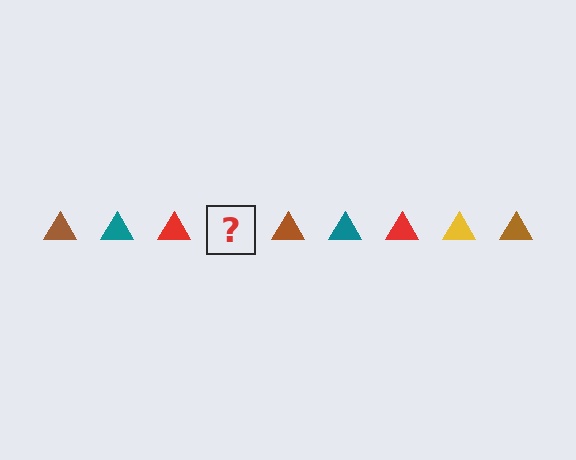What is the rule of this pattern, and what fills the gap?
The rule is that the pattern cycles through brown, teal, red, yellow triangles. The gap should be filled with a yellow triangle.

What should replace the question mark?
The question mark should be replaced with a yellow triangle.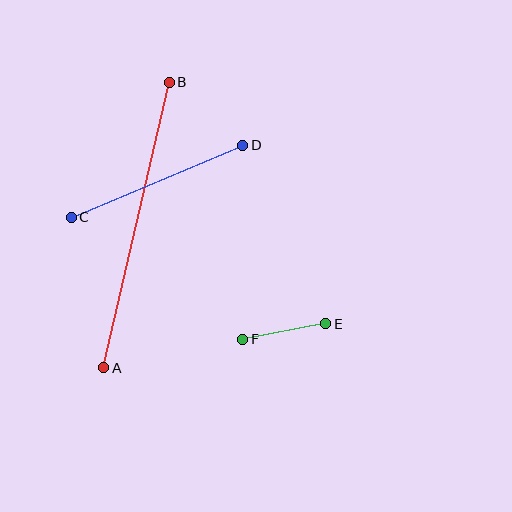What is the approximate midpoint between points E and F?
The midpoint is at approximately (284, 331) pixels.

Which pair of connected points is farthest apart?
Points A and B are farthest apart.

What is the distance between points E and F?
The distance is approximately 84 pixels.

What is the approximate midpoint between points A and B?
The midpoint is at approximately (137, 225) pixels.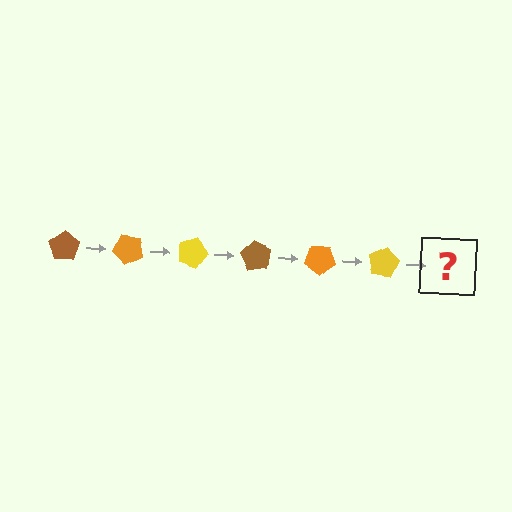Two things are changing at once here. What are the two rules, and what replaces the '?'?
The two rules are that it rotates 45 degrees each step and the color cycles through brown, orange, and yellow. The '?' should be a brown pentagon, rotated 270 degrees from the start.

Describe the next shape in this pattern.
It should be a brown pentagon, rotated 270 degrees from the start.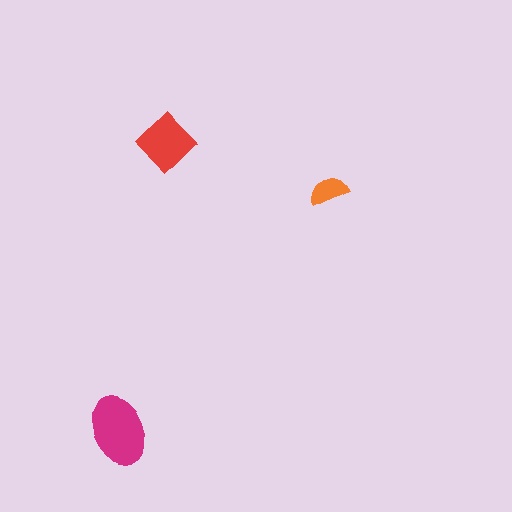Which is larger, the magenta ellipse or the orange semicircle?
The magenta ellipse.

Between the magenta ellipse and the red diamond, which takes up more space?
The magenta ellipse.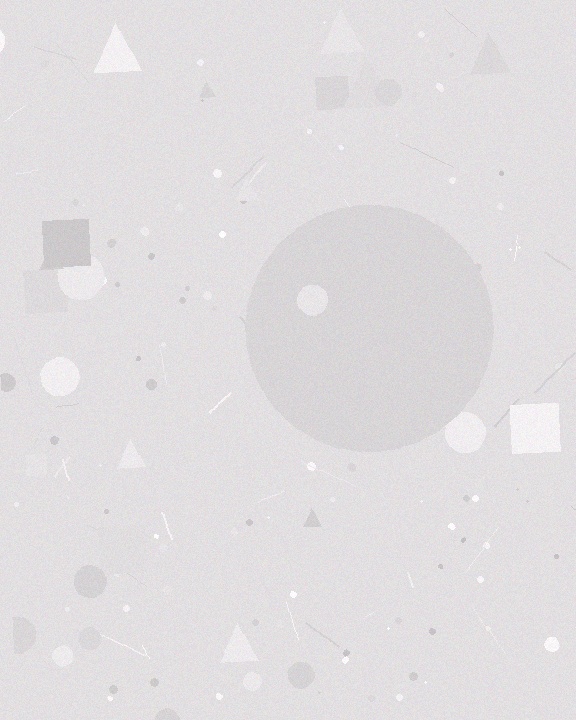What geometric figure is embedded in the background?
A circle is embedded in the background.